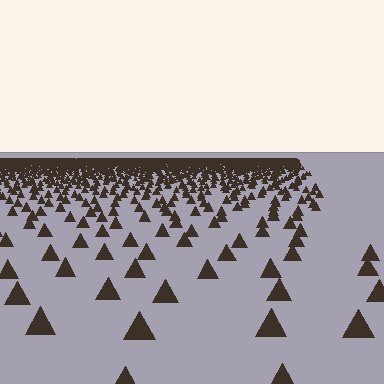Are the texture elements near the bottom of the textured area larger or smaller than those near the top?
Larger. Near the bottom, elements are closer to the viewer and appear at a bigger on-screen size.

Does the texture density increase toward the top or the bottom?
Density increases toward the top.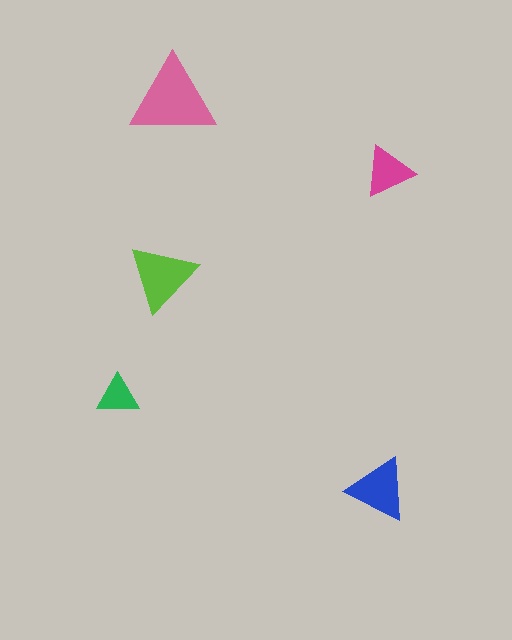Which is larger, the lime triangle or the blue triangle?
The lime one.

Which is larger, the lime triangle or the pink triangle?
The pink one.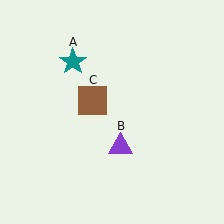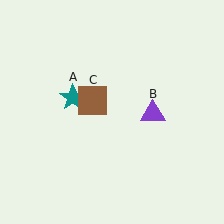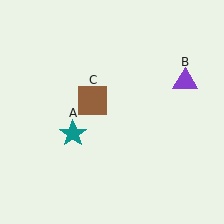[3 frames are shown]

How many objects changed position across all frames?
2 objects changed position: teal star (object A), purple triangle (object B).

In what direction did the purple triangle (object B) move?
The purple triangle (object B) moved up and to the right.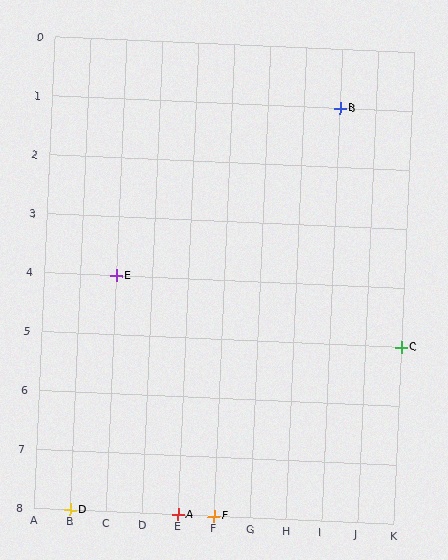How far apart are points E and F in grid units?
Points E and F are 3 columns and 4 rows apart (about 5.0 grid units diagonally).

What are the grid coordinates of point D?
Point D is at grid coordinates (B, 8).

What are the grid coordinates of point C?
Point C is at grid coordinates (K, 5).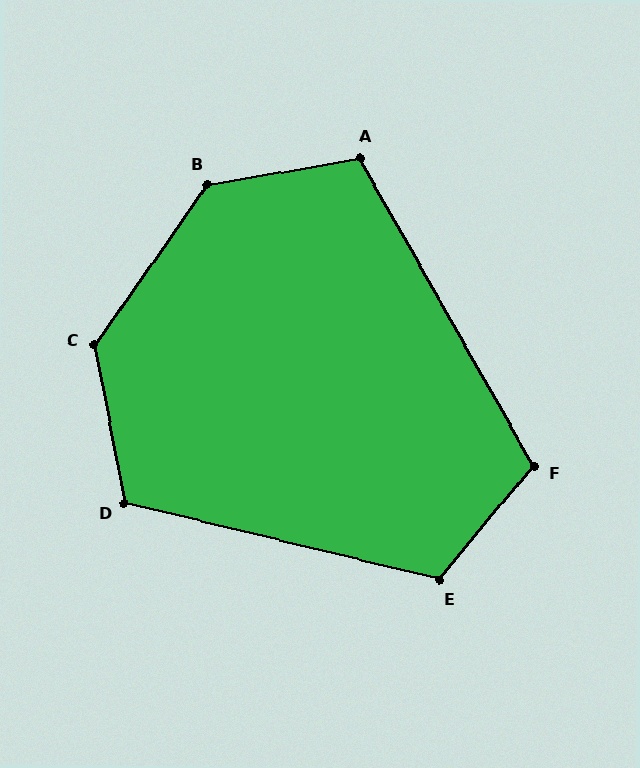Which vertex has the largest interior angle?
B, at approximately 135 degrees.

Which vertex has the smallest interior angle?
A, at approximately 110 degrees.